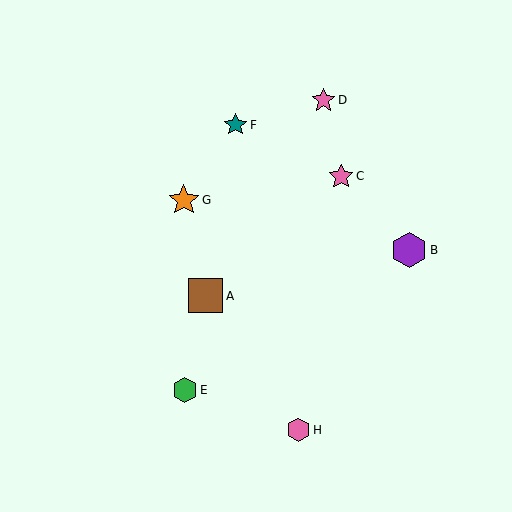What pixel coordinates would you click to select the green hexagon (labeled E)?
Click at (185, 390) to select the green hexagon E.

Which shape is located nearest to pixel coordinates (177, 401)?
The green hexagon (labeled E) at (185, 390) is nearest to that location.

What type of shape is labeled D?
Shape D is a pink star.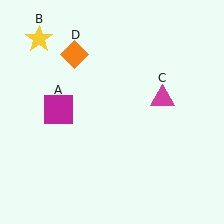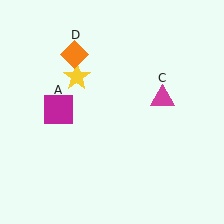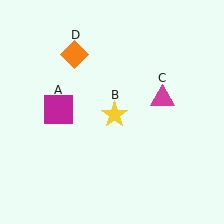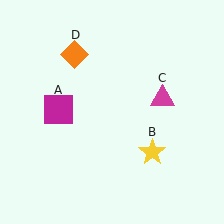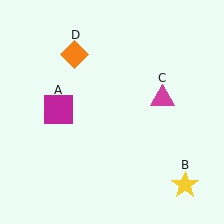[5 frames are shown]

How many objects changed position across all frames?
1 object changed position: yellow star (object B).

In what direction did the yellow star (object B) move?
The yellow star (object B) moved down and to the right.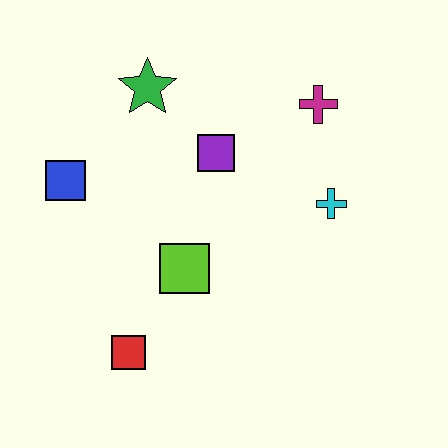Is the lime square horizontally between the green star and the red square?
No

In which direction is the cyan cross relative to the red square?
The cyan cross is to the right of the red square.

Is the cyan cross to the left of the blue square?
No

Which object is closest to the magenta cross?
The cyan cross is closest to the magenta cross.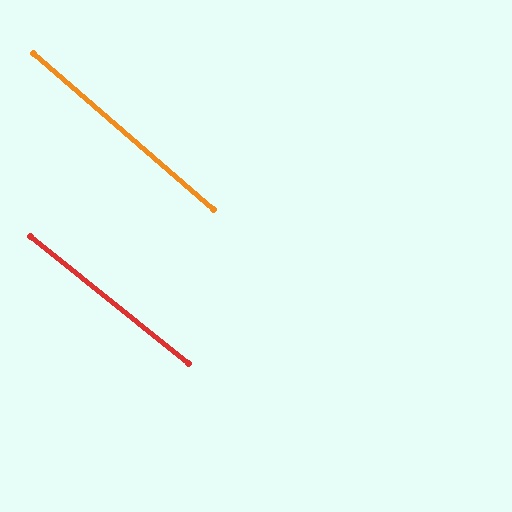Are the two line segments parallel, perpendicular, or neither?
Parallel — their directions differ by only 1.9°.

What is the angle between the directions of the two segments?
Approximately 2 degrees.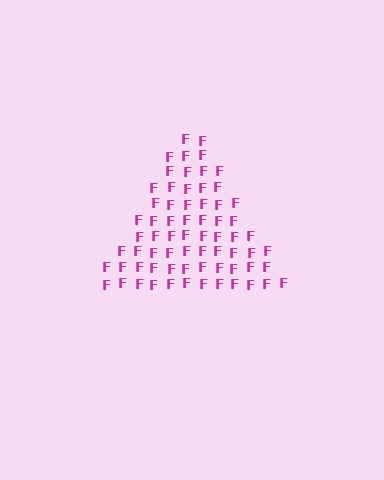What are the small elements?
The small elements are letter F's.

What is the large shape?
The large shape is a triangle.